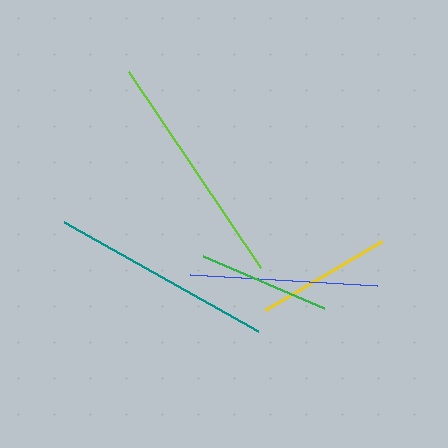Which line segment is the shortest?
The green line is the shortest at approximately 131 pixels.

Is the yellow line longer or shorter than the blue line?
The blue line is longer than the yellow line.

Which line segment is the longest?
The lime line is the longest at approximately 237 pixels.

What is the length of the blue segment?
The blue segment is approximately 187 pixels long.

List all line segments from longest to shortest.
From longest to shortest: lime, teal, blue, yellow, green.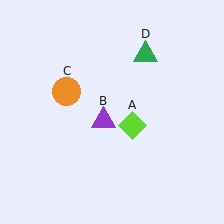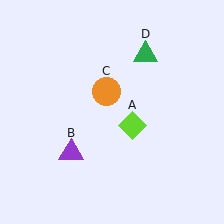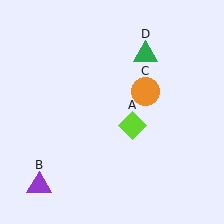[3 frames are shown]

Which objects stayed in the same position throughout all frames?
Lime diamond (object A) and green triangle (object D) remained stationary.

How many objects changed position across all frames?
2 objects changed position: purple triangle (object B), orange circle (object C).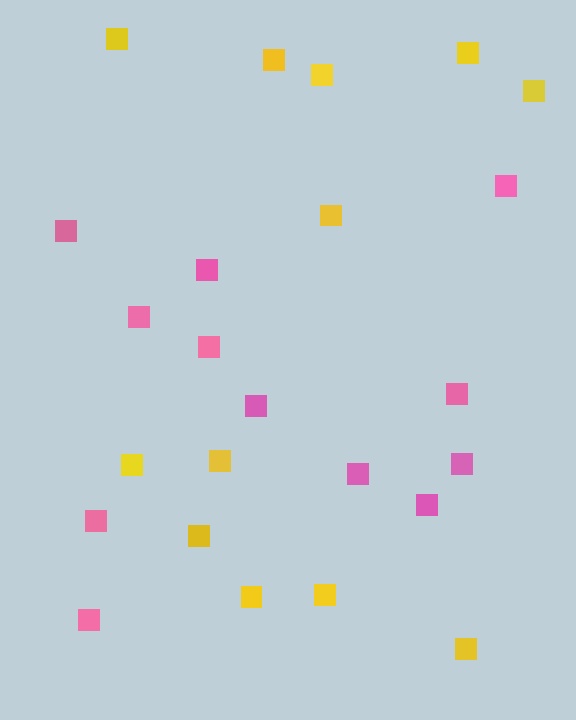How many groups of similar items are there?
There are 2 groups: one group of yellow squares (12) and one group of pink squares (12).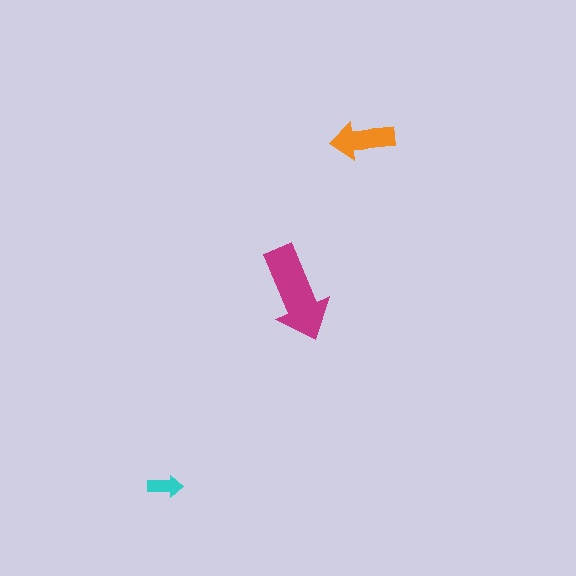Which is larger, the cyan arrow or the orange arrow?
The orange one.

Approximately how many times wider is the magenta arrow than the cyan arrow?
About 2.5 times wider.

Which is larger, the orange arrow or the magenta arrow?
The magenta one.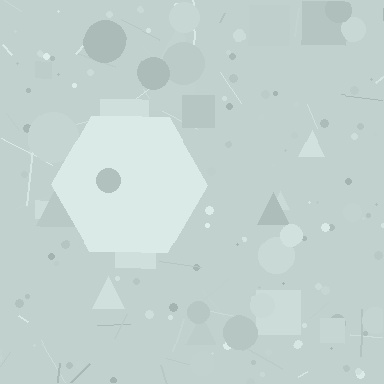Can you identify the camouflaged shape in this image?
The camouflaged shape is a hexagon.